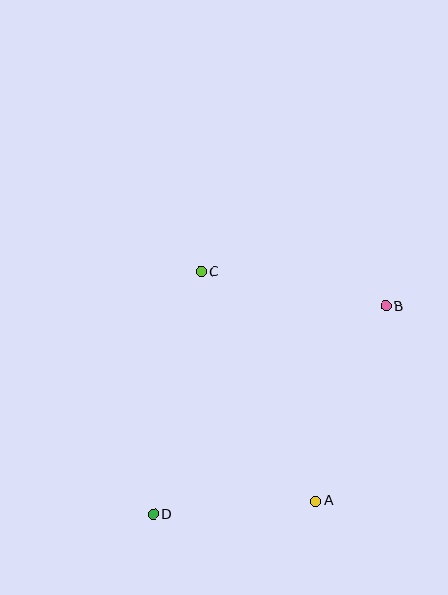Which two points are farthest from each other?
Points B and D are farthest from each other.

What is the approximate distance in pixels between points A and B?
The distance between A and B is approximately 207 pixels.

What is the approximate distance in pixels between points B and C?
The distance between B and C is approximately 188 pixels.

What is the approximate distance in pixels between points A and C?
The distance between A and C is approximately 256 pixels.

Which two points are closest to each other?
Points A and D are closest to each other.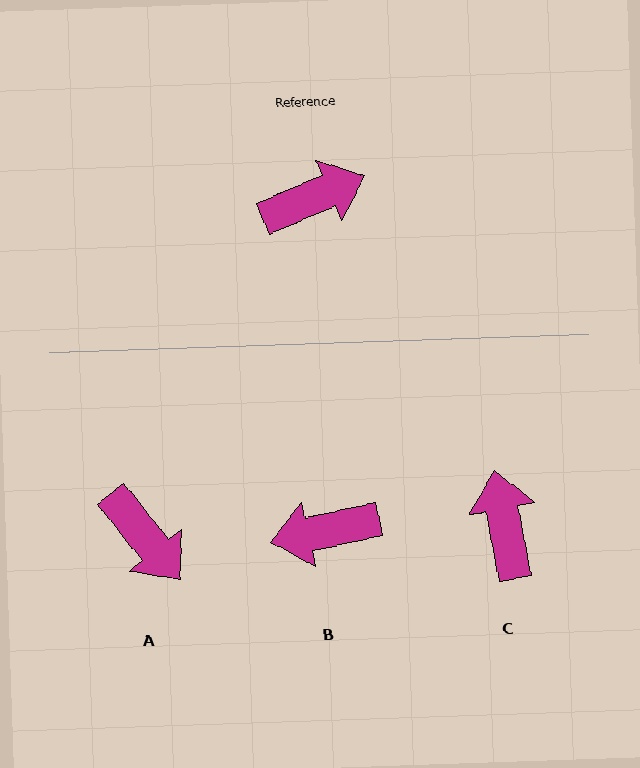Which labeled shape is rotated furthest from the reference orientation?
B, about 169 degrees away.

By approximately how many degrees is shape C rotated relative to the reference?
Approximately 78 degrees counter-clockwise.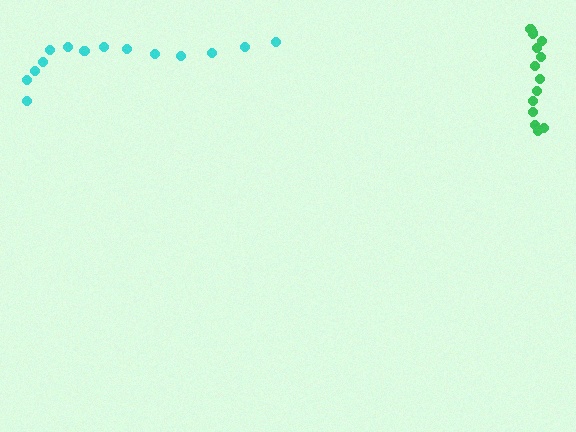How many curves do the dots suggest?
There are 2 distinct paths.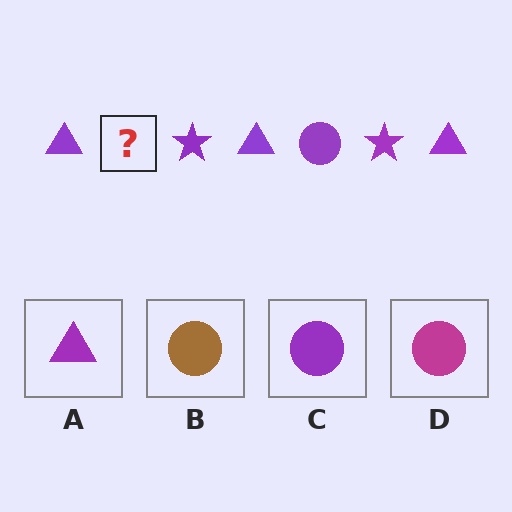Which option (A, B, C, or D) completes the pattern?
C.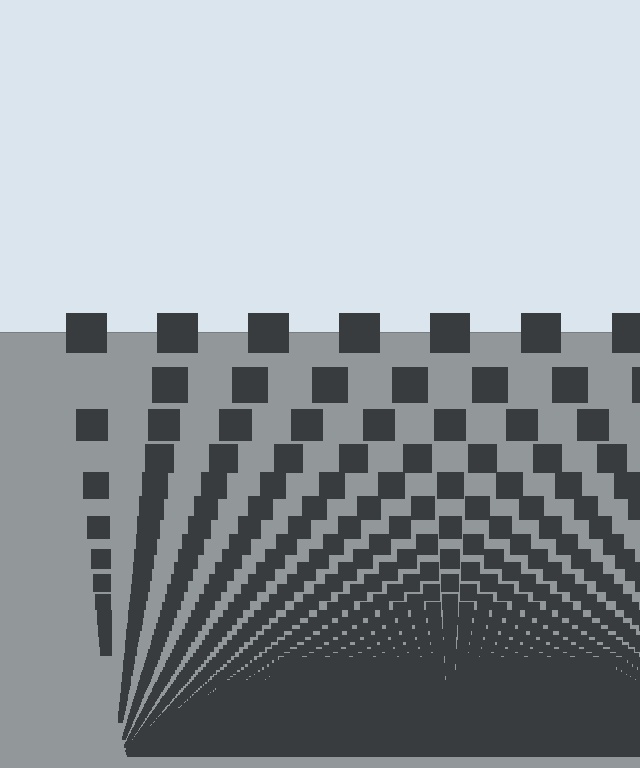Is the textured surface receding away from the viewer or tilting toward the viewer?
The surface appears to tilt toward the viewer. Texture elements get larger and sparser toward the top.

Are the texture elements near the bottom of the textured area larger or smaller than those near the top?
Smaller. The gradient is inverted — elements near the bottom are smaller and denser.